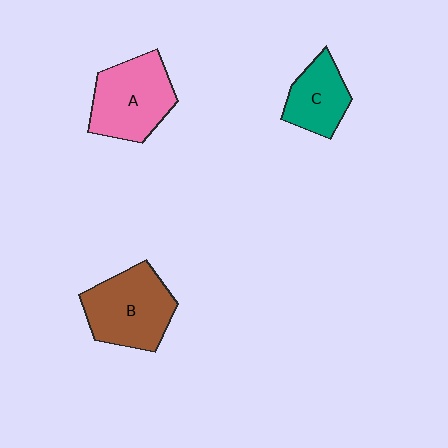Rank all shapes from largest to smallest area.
From largest to smallest: B (brown), A (pink), C (teal).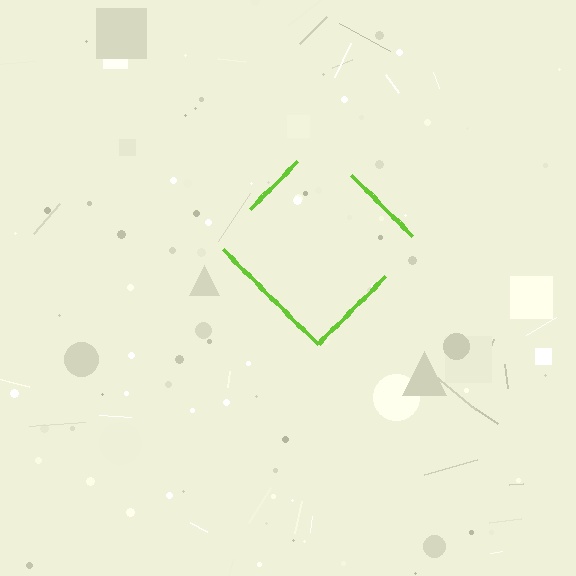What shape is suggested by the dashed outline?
The dashed outline suggests a diamond.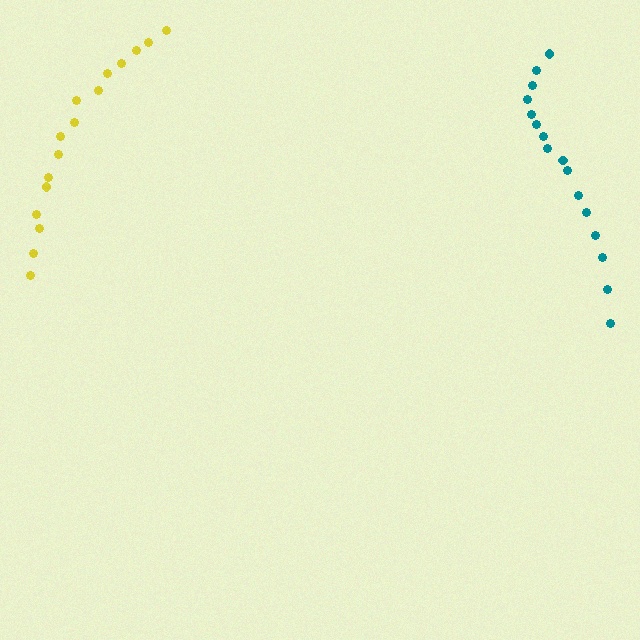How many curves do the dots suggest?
There are 2 distinct paths.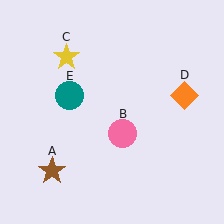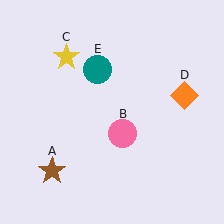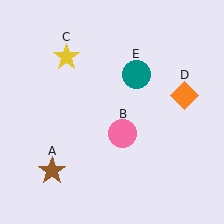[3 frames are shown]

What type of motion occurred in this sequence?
The teal circle (object E) rotated clockwise around the center of the scene.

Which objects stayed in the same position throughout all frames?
Brown star (object A) and pink circle (object B) and yellow star (object C) and orange diamond (object D) remained stationary.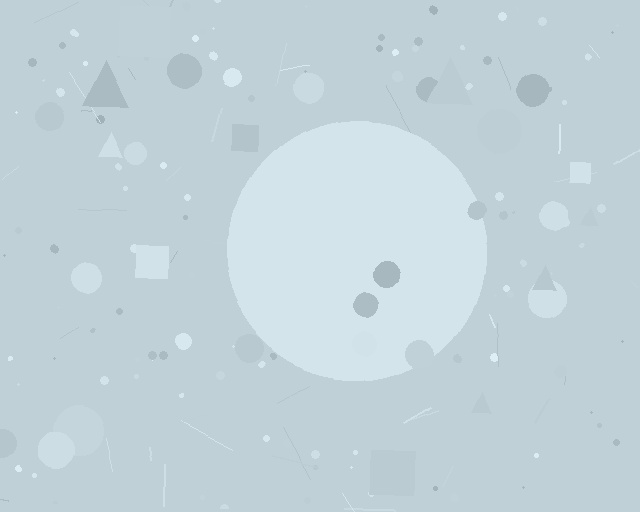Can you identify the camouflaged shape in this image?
The camouflaged shape is a circle.